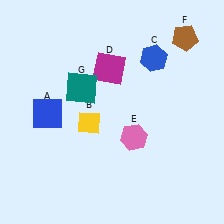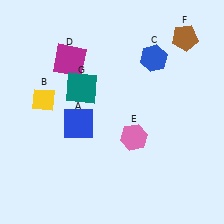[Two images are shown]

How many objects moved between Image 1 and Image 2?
3 objects moved between the two images.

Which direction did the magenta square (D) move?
The magenta square (D) moved left.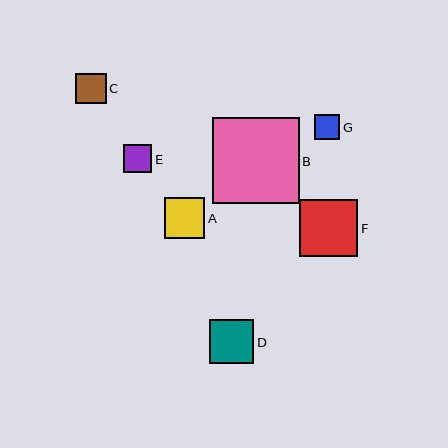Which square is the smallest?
Square G is the smallest with a size of approximately 25 pixels.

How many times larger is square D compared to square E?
Square D is approximately 1.6 times the size of square E.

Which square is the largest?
Square B is the largest with a size of approximately 86 pixels.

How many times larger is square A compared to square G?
Square A is approximately 1.6 times the size of square G.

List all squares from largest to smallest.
From largest to smallest: B, F, D, A, C, E, G.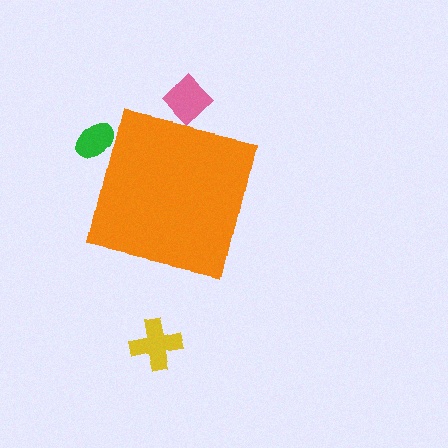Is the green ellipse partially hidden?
Yes, the green ellipse is partially hidden behind the orange square.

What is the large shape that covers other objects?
An orange square.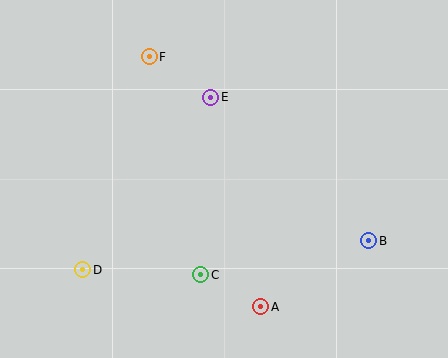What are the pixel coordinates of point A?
Point A is at (261, 307).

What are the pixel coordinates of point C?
Point C is at (201, 275).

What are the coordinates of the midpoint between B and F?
The midpoint between B and F is at (259, 149).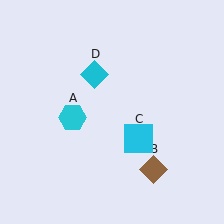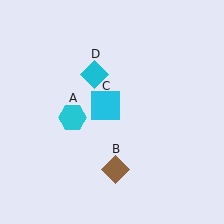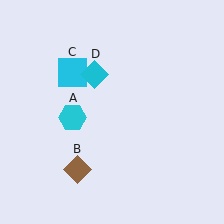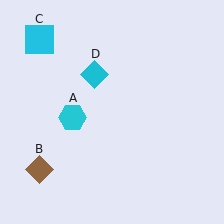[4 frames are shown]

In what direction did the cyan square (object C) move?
The cyan square (object C) moved up and to the left.